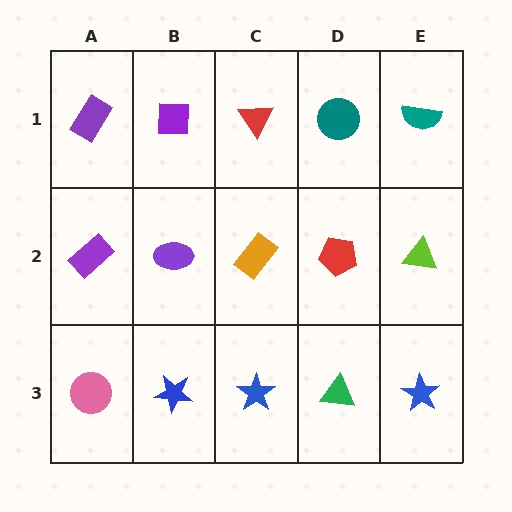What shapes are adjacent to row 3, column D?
A red pentagon (row 2, column D), a blue star (row 3, column C), a blue star (row 3, column E).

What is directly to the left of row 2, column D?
An orange rectangle.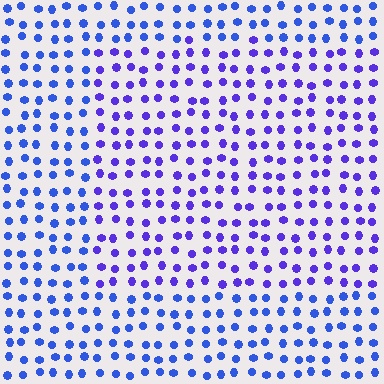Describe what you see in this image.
The image is filled with small blue elements in a uniform arrangement. A rectangle-shaped region is visible where the elements are tinted to a slightly different hue, forming a subtle color boundary.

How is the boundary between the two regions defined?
The boundary is defined purely by a slight shift in hue (about 28 degrees). Spacing, size, and orientation are identical on both sides.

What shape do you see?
I see a rectangle.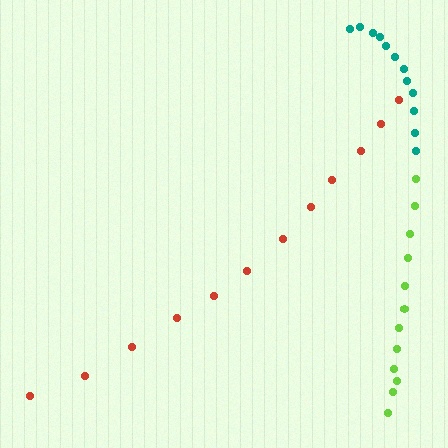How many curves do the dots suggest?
There are 3 distinct paths.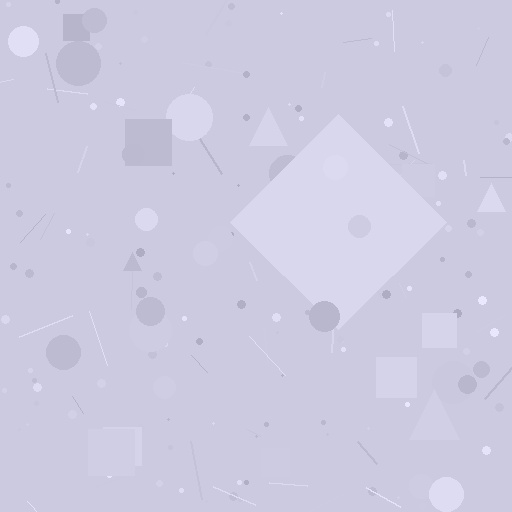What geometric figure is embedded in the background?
A diamond is embedded in the background.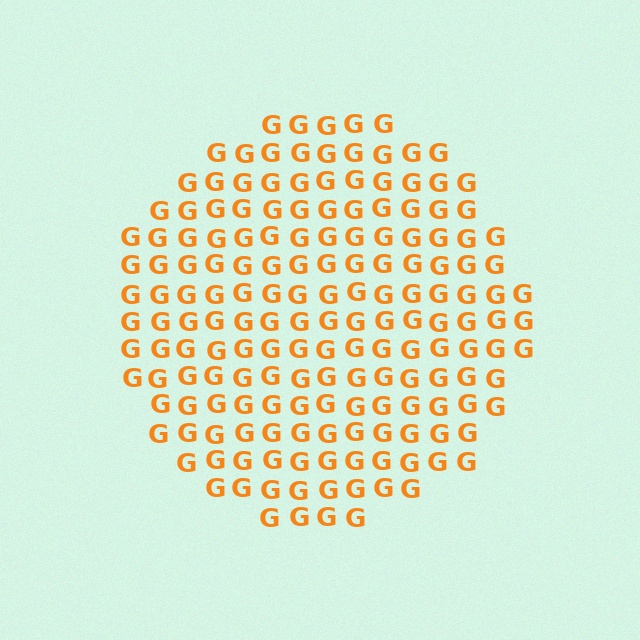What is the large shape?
The large shape is a circle.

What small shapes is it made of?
It is made of small letter G's.